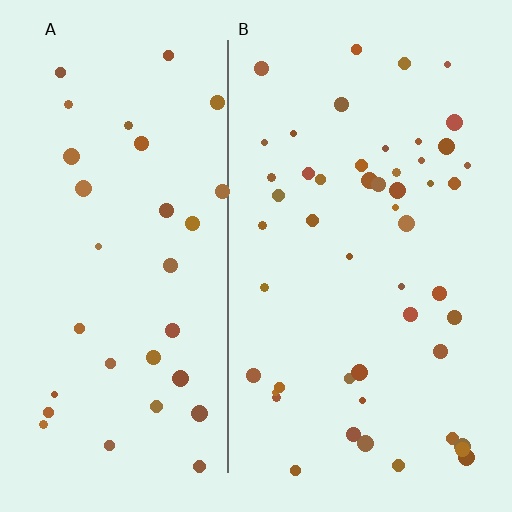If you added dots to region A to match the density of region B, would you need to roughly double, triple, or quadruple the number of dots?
Approximately double.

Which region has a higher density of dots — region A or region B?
B (the right).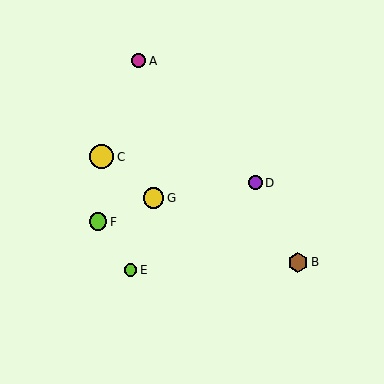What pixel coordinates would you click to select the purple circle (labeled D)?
Click at (255, 183) to select the purple circle D.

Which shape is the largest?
The yellow circle (labeled C) is the largest.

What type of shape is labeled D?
Shape D is a purple circle.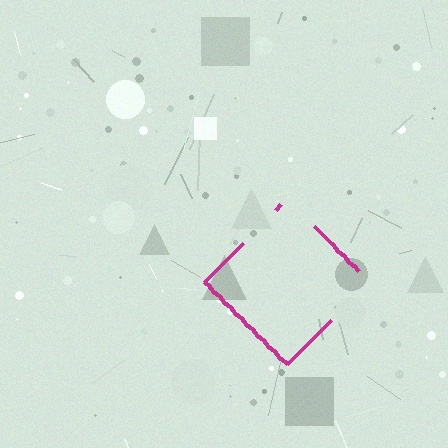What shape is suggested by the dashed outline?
The dashed outline suggests a diamond.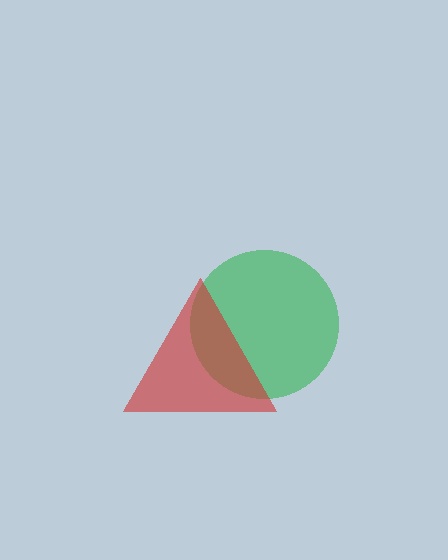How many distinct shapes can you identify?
There are 2 distinct shapes: a green circle, a red triangle.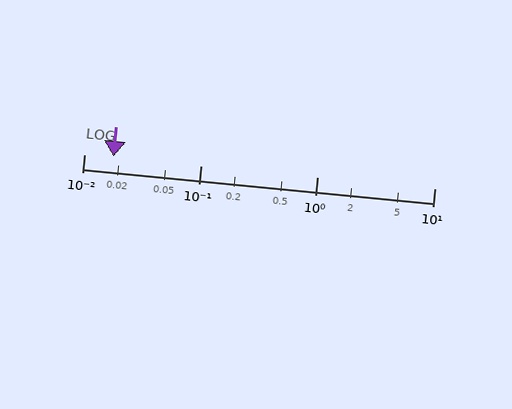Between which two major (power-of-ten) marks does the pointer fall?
The pointer is between 0.01 and 0.1.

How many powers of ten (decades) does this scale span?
The scale spans 3 decades, from 0.01 to 10.